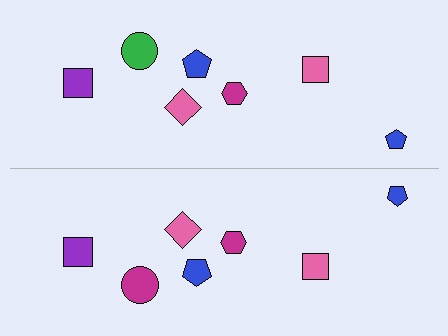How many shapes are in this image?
There are 14 shapes in this image.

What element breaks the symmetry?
The magenta circle on the bottom side breaks the symmetry — its mirror counterpart is green.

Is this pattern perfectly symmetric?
No, the pattern is not perfectly symmetric. The magenta circle on the bottom side breaks the symmetry — its mirror counterpart is green.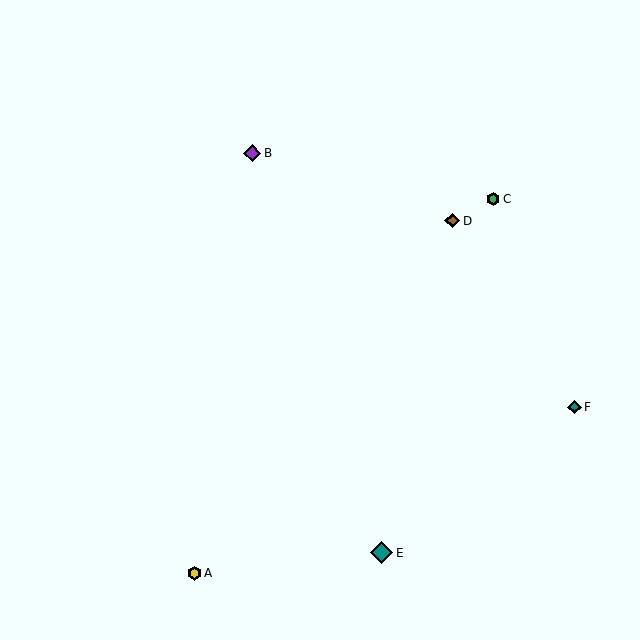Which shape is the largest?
The teal diamond (labeled E) is the largest.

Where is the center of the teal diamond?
The center of the teal diamond is at (575, 407).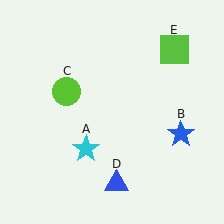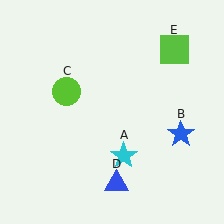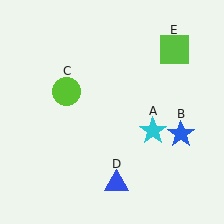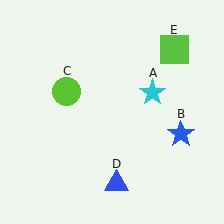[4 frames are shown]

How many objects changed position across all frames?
1 object changed position: cyan star (object A).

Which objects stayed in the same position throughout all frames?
Blue star (object B) and lime circle (object C) and blue triangle (object D) and lime square (object E) remained stationary.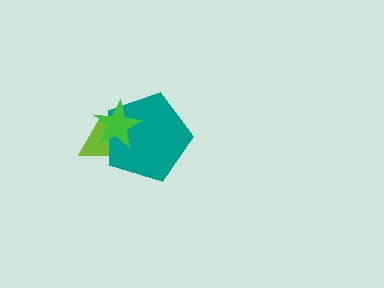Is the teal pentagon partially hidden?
Yes, it is partially covered by another shape.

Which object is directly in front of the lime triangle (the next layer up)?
The teal pentagon is directly in front of the lime triangle.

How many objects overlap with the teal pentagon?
2 objects overlap with the teal pentagon.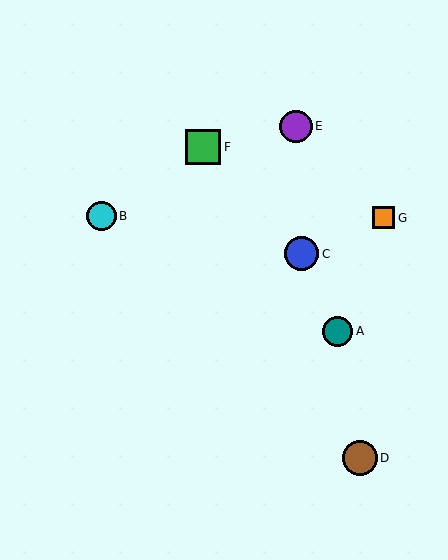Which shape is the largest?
The green square (labeled F) is the largest.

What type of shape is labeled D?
Shape D is a brown circle.